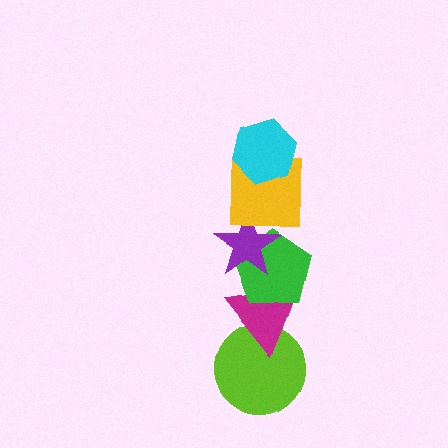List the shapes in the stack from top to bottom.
From top to bottom: the cyan hexagon, the yellow square, the purple star, the green pentagon, the magenta triangle, the lime circle.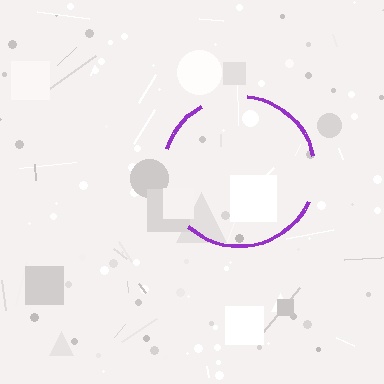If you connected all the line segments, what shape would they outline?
They would outline a circle.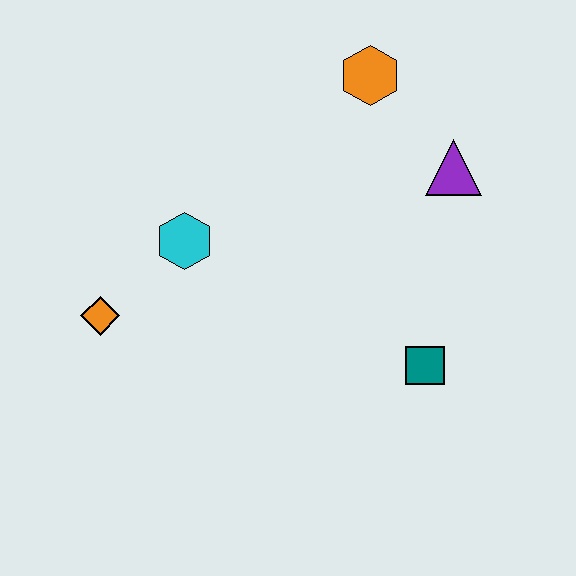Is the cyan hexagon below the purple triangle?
Yes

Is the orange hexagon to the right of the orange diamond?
Yes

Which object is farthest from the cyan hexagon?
The purple triangle is farthest from the cyan hexagon.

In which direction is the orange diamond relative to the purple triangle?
The orange diamond is to the left of the purple triangle.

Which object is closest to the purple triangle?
The orange hexagon is closest to the purple triangle.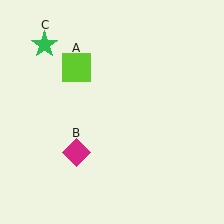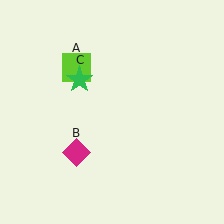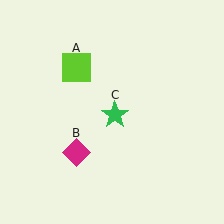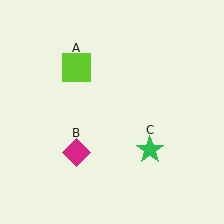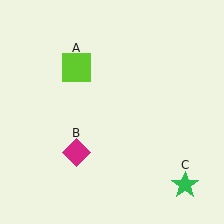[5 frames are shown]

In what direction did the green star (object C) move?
The green star (object C) moved down and to the right.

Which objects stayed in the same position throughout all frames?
Lime square (object A) and magenta diamond (object B) remained stationary.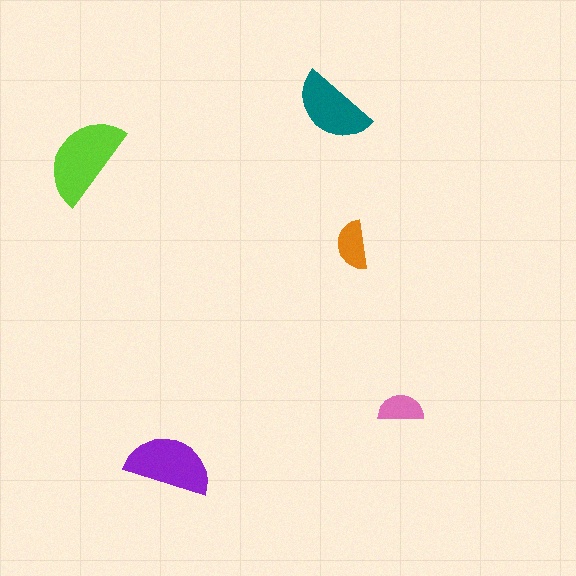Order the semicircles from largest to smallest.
the lime one, the purple one, the teal one, the orange one, the pink one.